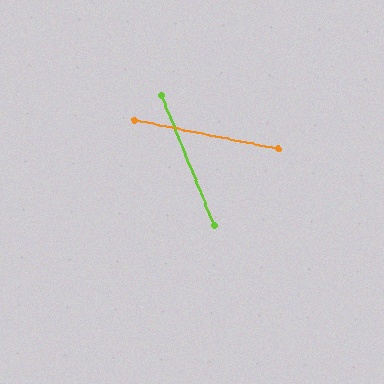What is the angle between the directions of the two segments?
Approximately 56 degrees.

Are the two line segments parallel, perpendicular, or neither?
Neither parallel nor perpendicular — they differ by about 56°.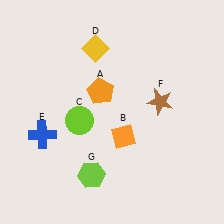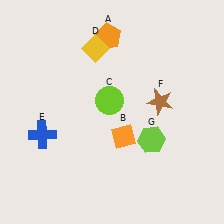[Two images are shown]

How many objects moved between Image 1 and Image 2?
3 objects moved between the two images.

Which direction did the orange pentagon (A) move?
The orange pentagon (A) moved up.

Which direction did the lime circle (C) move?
The lime circle (C) moved right.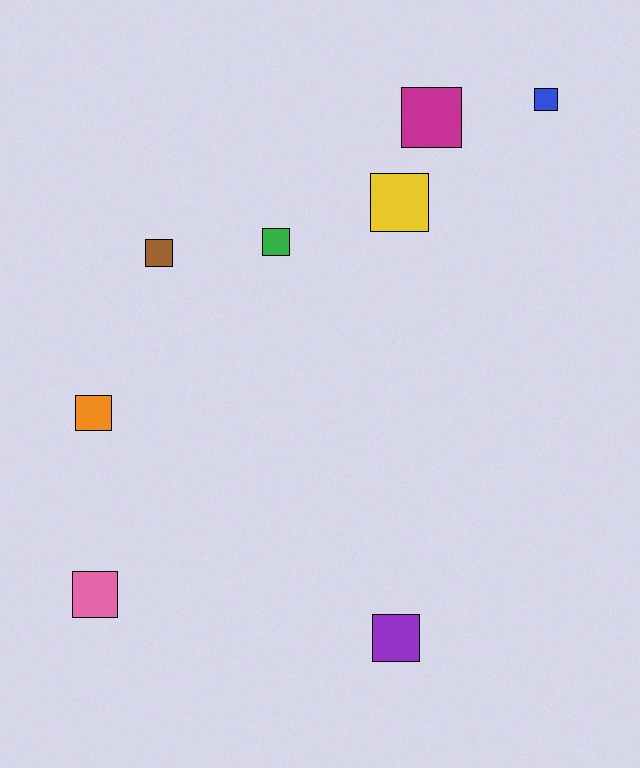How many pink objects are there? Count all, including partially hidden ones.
There is 1 pink object.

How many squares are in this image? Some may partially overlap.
There are 8 squares.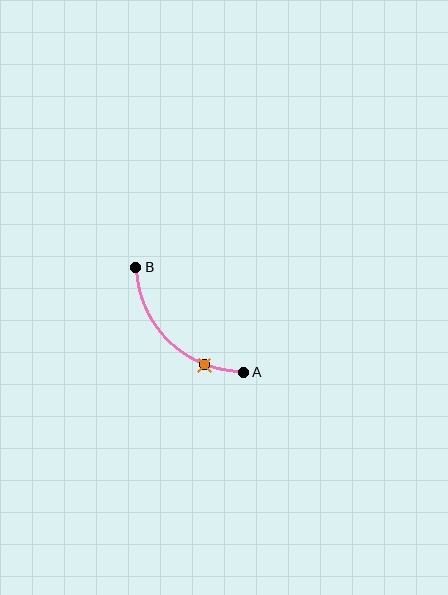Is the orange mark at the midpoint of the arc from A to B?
No. The orange mark lies on the arc but is closer to endpoint A. The arc midpoint would be at the point on the curve equidistant along the arc from both A and B.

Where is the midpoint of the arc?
The arc midpoint is the point on the curve farthest from the straight line joining A and B. It sits below and to the left of that line.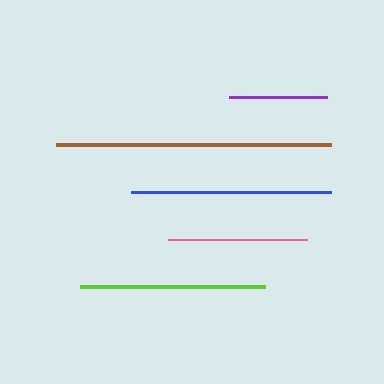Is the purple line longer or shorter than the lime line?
The lime line is longer than the purple line.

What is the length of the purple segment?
The purple segment is approximately 98 pixels long.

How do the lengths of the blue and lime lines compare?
The blue and lime lines are approximately the same length.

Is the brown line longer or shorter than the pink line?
The brown line is longer than the pink line.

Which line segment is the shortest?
The purple line is the shortest at approximately 98 pixels.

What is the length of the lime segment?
The lime segment is approximately 186 pixels long.